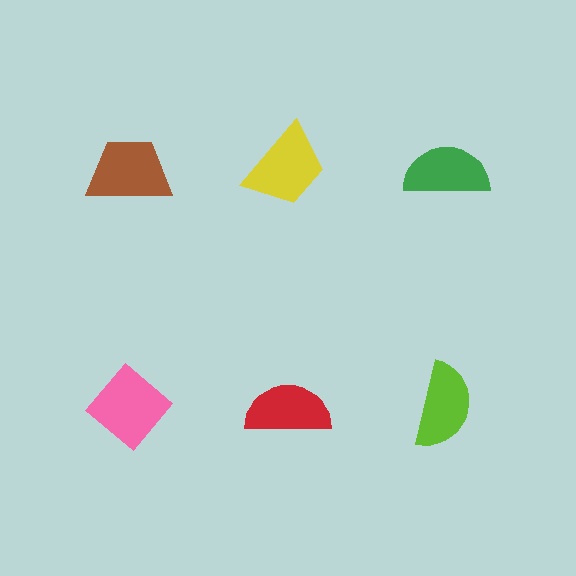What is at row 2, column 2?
A red semicircle.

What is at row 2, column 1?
A pink diamond.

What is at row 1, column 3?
A green semicircle.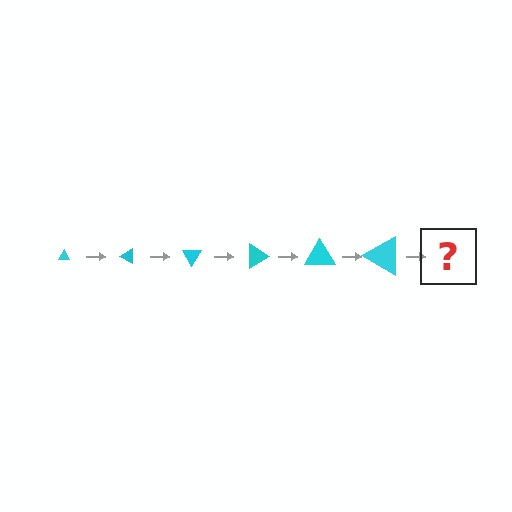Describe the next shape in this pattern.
It should be a triangle, larger than the previous one and rotated 180 degrees from the start.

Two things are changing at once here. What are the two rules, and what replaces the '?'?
The two rules are that the triangle grows larger each step and it rotates 30 degrees each step. The '?' should be a triangle, larger than the previous one and rotated 180 degrees from the start.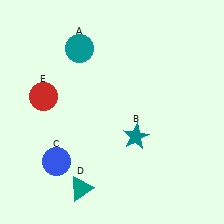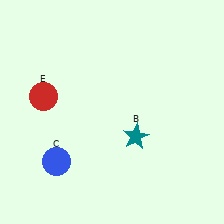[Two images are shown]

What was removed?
The teal triangle (D), the teal circle (A) were removed in Image 2.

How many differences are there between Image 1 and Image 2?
There are 2 differences between the two images.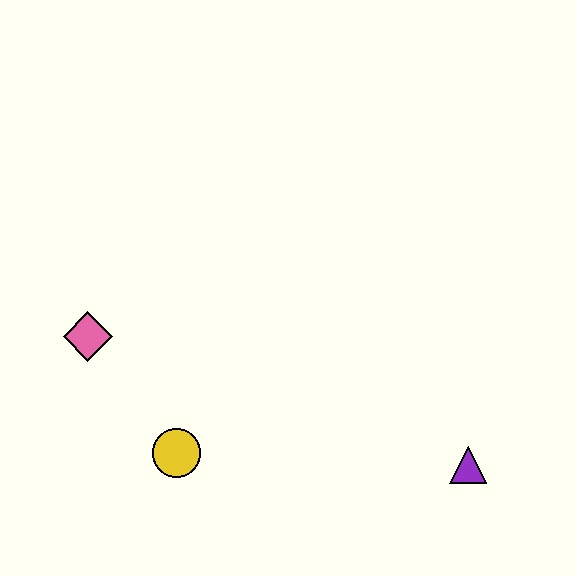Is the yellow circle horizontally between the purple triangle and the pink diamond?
Yes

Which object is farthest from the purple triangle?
The pink diamond is farthest from the purple triangle.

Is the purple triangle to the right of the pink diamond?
Yes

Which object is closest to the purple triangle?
The yellow circle is closest to the purple triangle.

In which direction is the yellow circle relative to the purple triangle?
The yellow circle is to the left of the purple triangle.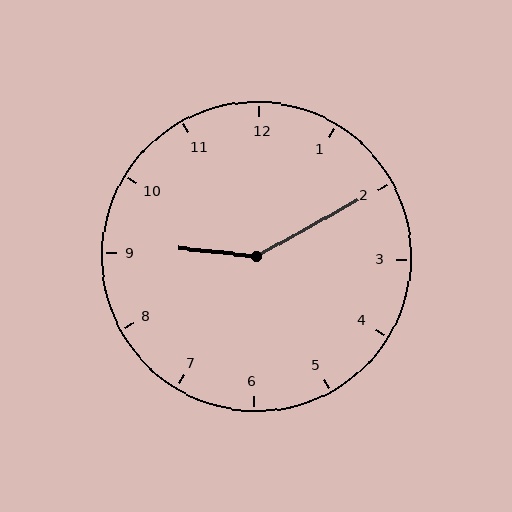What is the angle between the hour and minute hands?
Approximately 145 degrees.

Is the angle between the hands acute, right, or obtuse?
It is obtuse.